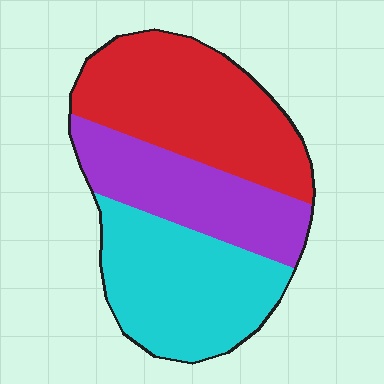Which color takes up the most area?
Red, at roughly 40%.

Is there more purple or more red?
Red.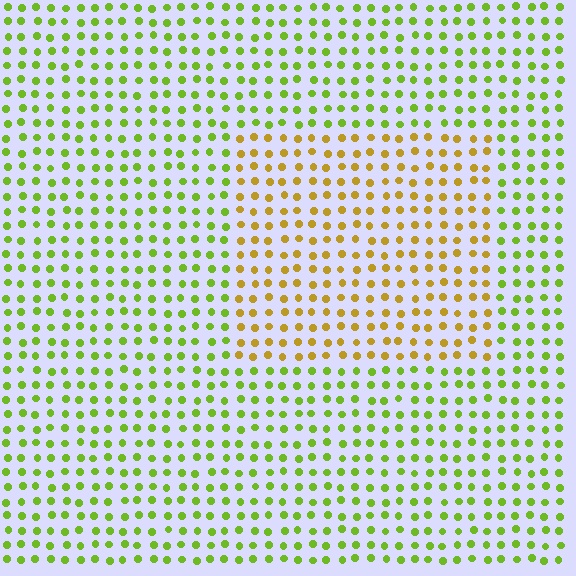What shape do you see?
I see a rectangle.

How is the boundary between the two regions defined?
The boundary is defined purely by a slight shift in hue (about 44 degrees). Spacing, size, and orientation are identical on both sides.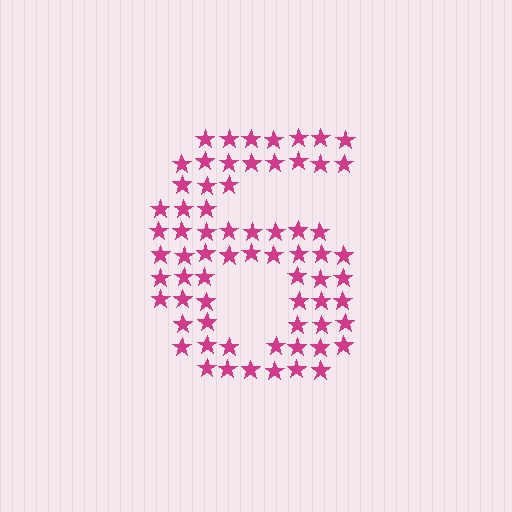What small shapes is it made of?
It is made of small stars.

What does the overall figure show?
The overall figure shows the digit 6.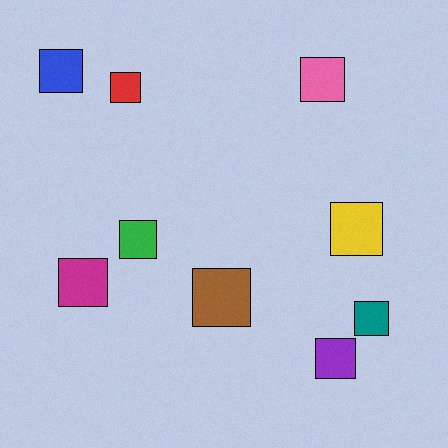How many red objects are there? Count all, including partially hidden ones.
There is 1 red object.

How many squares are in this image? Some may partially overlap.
There are 9 squares.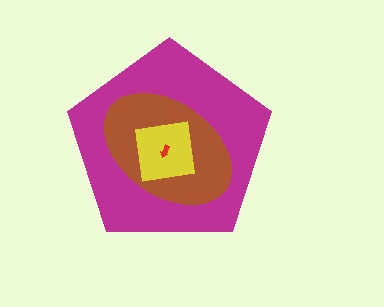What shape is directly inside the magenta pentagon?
The brown ellipse.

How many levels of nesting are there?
4.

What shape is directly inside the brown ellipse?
The yellow square.